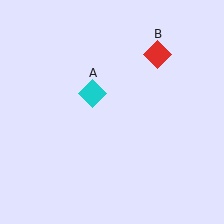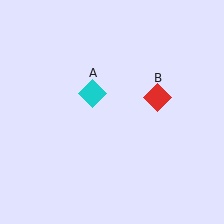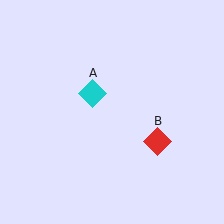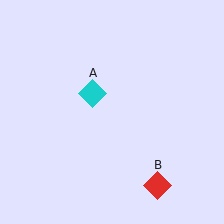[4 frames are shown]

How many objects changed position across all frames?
1 object changed position: red diamond (object B).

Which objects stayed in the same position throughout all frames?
Cyan diamond (object A) remained stationary.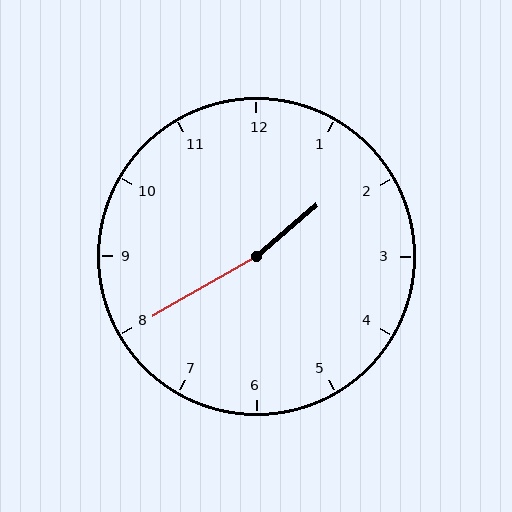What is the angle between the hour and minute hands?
Approximately 170 degrees.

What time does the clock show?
1:40.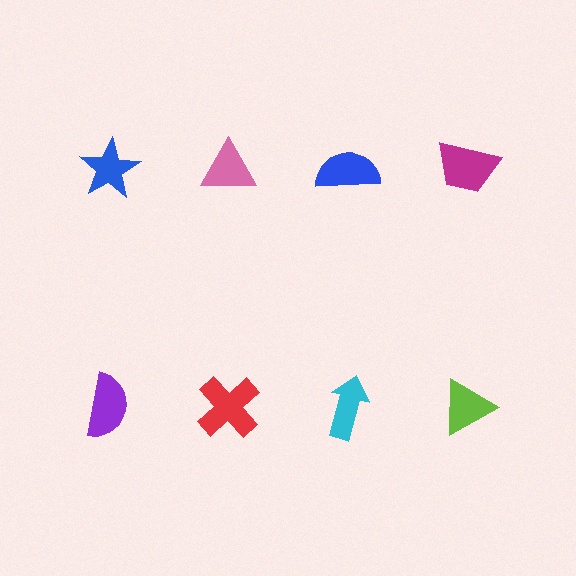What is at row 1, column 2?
A pink triangle.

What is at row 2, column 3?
A cyan arrow.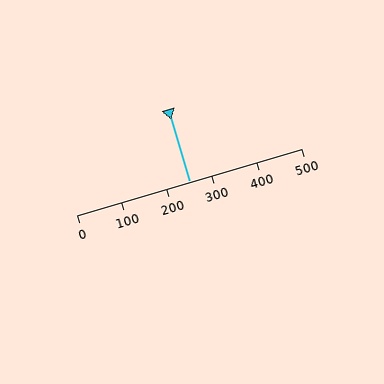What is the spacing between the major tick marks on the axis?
The major ticks are spaced 100 apart.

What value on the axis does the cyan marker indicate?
The marker indicates approximately 250.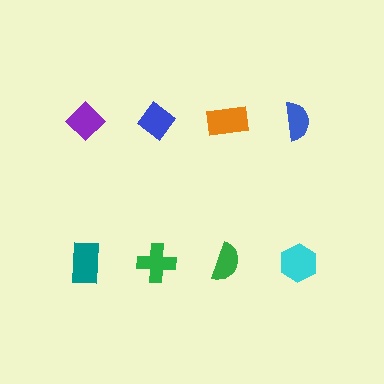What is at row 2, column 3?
A green semicircle.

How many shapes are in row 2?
4 shapes.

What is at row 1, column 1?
A purple diamond.